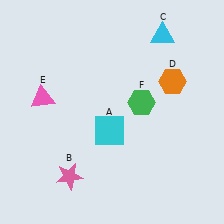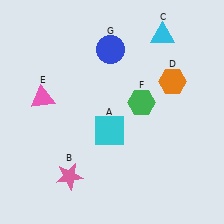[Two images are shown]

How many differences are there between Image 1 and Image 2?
There is 1 difference between the two images.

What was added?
A blue circle (G) was added in Image 2.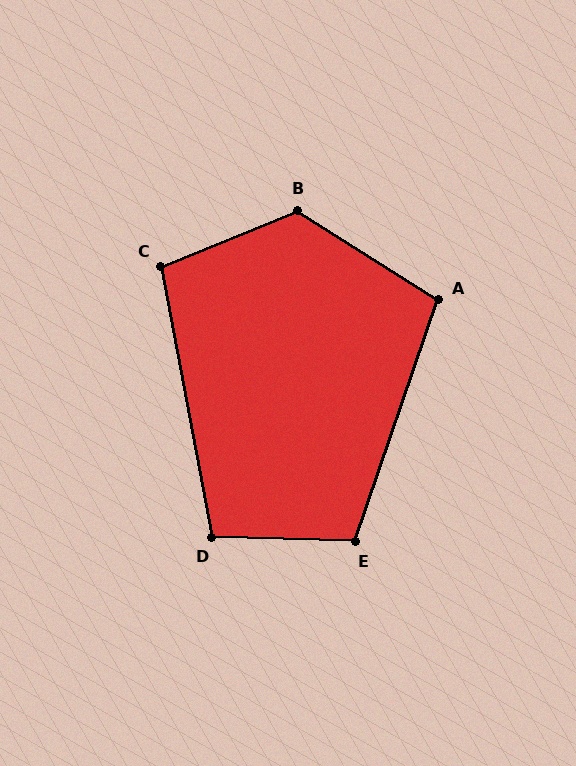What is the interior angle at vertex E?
Approximately 107 degrees (obtuse).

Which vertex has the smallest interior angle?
C, at approximately 102 degrees.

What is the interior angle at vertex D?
Approximately 102 degrees (obtuse).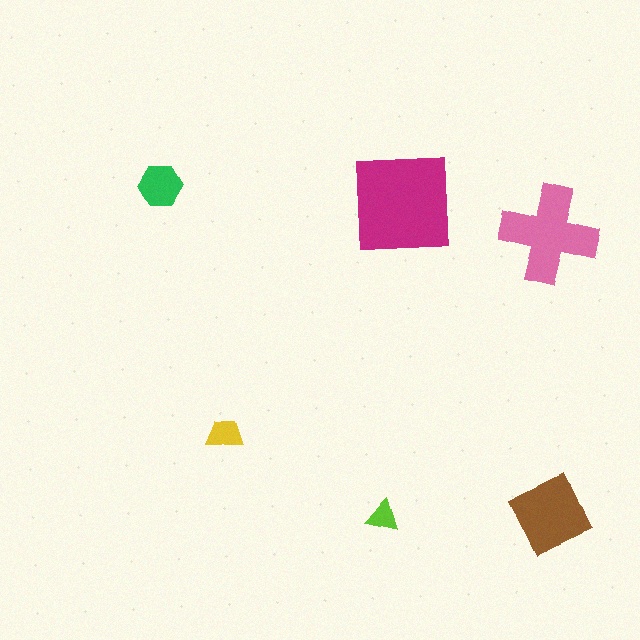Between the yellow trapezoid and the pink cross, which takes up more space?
The pink cross.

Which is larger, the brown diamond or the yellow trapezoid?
The brown diamond.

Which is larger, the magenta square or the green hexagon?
The magenta square.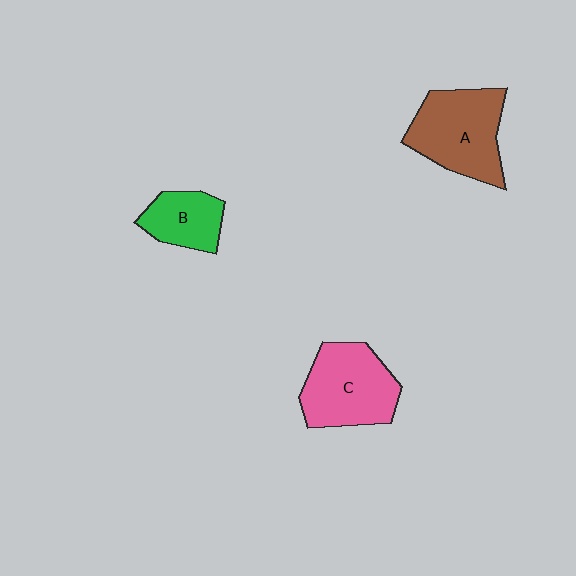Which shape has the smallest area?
Shape B (green).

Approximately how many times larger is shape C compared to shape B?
Approximately 1.7 times.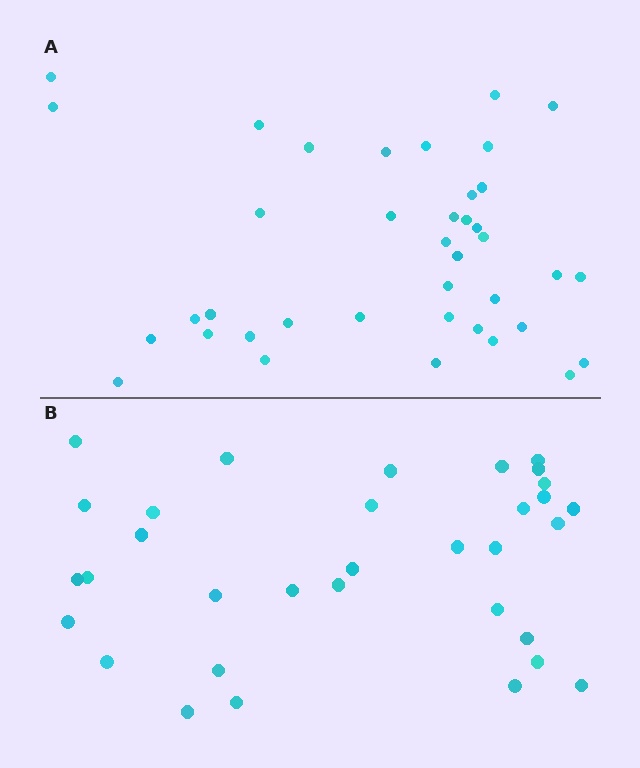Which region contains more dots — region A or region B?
Region A (the top region) has more dots.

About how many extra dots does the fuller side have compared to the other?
Region A has about 6 more dots than region B.